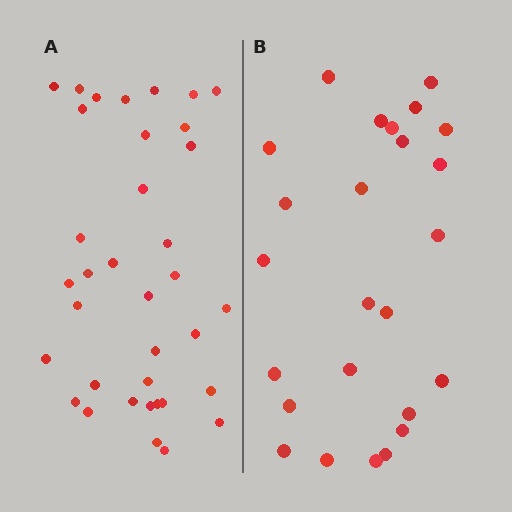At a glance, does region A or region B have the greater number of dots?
Region A (the left region) has more dots.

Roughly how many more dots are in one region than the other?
Region A has roughly 12 or so more dots than region B.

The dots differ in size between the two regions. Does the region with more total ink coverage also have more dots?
No. Region B has more total ink coverage because its dots are larger, but region A actually contains more individual dots. Total area can be misleading — the number of items is what matters here.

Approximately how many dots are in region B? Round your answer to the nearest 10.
About 20 dots. (The exact count is 25, which rounds to 20.)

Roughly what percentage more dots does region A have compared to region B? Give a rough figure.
About 45% more.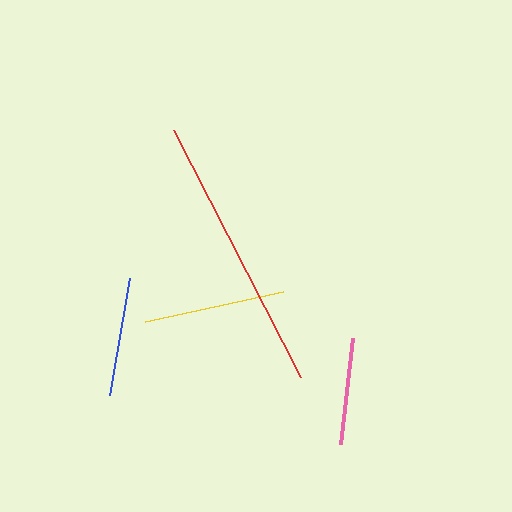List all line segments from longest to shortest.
From longest to shortest: red, yellow, blue, pink.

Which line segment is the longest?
The red line is the longest at approximately 278 pixels.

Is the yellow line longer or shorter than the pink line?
The yellow line is longer than the pink line.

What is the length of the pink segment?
The pink segment is approximately 107 pixels long.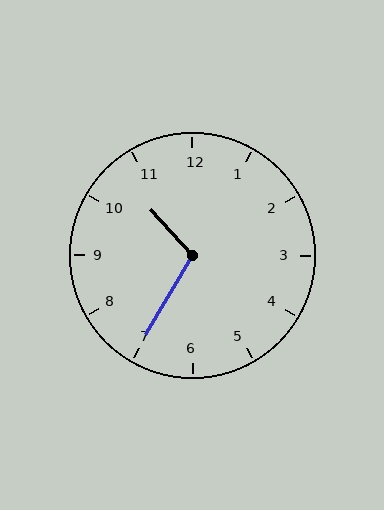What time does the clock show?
10:35.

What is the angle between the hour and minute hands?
Approximately 108 degrees.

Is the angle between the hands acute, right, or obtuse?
It is obtuse.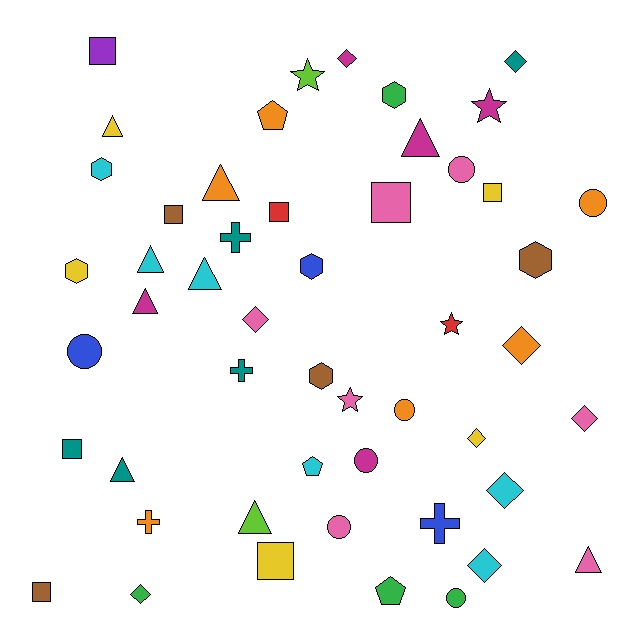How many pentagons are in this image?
There are 3 pentagons.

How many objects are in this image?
There are 50 objects.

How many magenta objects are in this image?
There are 5 magenta objects.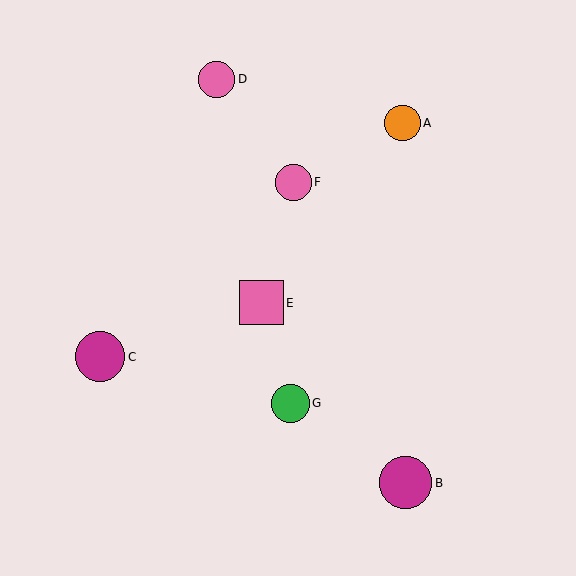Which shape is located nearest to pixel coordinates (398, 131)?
The orange circle (labeled A) at (403, 123) is nearest to that location.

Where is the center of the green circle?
The center of the green circle is at (290, 403).